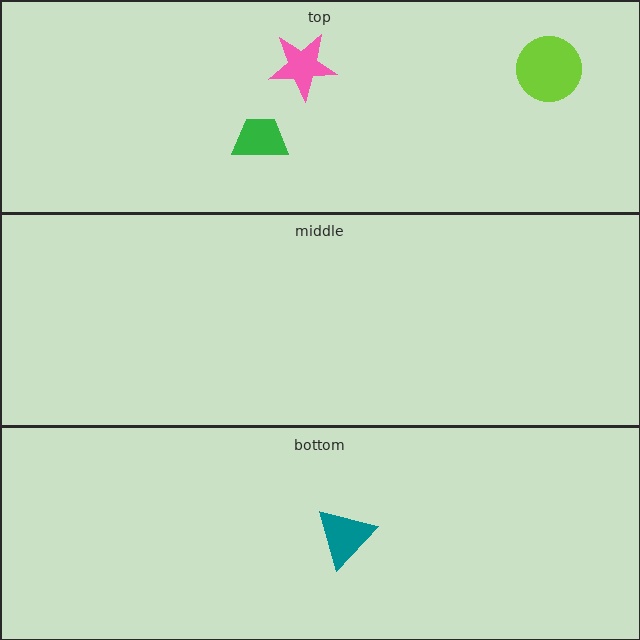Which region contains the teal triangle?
The bottom region.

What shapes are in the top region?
The pink star, the lime circle, the green trapezoid.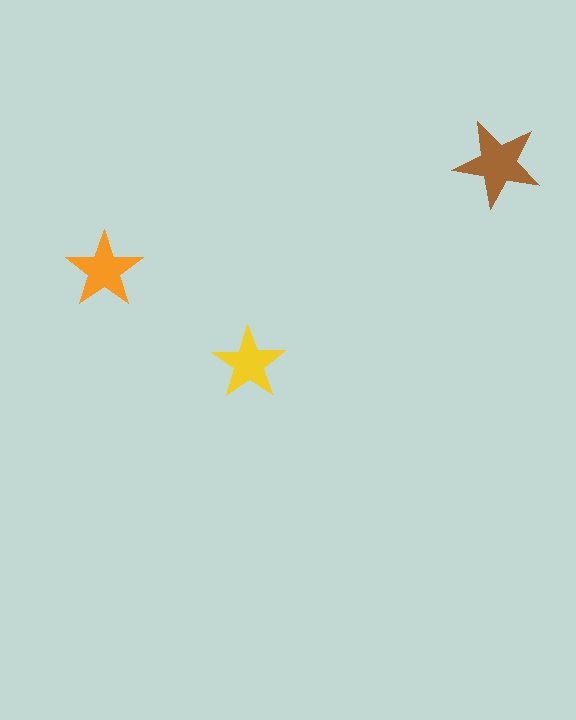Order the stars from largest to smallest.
the brown one, the orange one, the yellow one.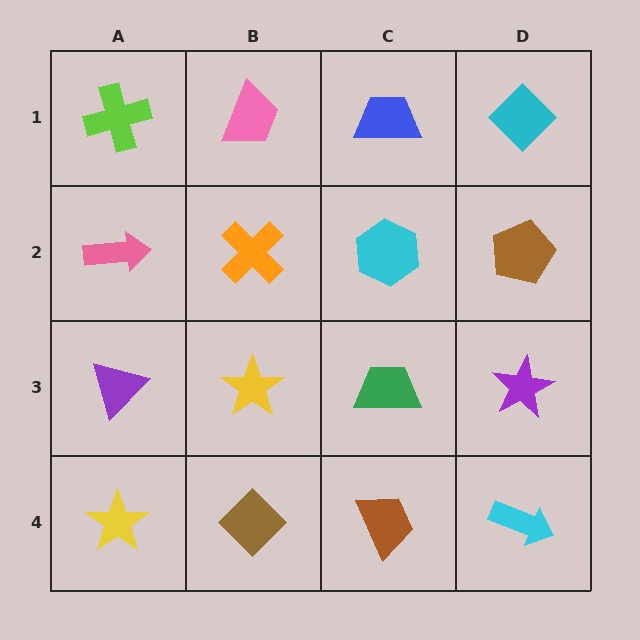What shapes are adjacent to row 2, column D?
A cyan diamond (row 1, column D), a purple star (row 3, column D), a cyan hexagon (row 2, column C).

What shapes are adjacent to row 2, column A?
A lime cross (row 1, column A), a purple triangle (row 3, column A), an orange cross (row 2, column B).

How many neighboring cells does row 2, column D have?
3.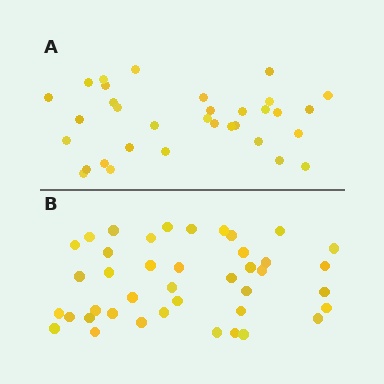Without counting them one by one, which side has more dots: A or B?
Region B (the bottom region) has more dots.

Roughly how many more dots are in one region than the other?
Region B has roughly 8 or so more dots than region A.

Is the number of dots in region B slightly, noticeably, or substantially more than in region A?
Region B has only slightly more — the two regions are fairly close. The ratio is roughly 1.2 to 1.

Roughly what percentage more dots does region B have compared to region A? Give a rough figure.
About 25% more.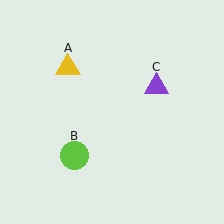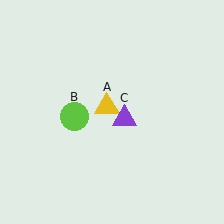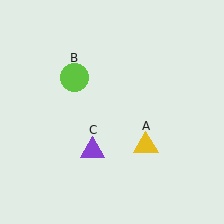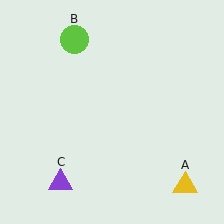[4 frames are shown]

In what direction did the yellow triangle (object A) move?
The yellow triangle (object A) moved down and to the right.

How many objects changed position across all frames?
3 objects changed position: yellow triangle (object A), lime circle (object B), purple triangle (object C).